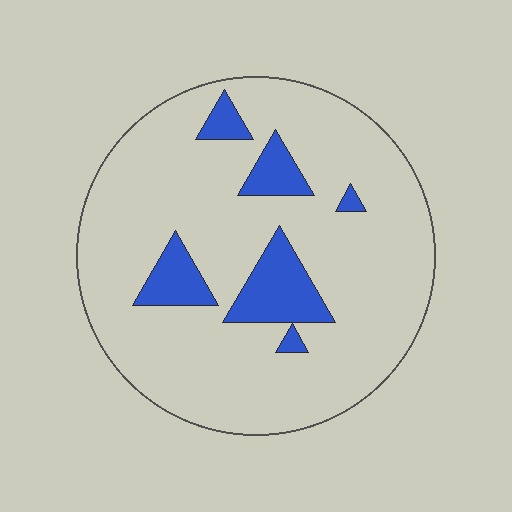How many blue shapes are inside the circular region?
6.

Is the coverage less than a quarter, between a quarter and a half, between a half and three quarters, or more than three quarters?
Less than a quarter.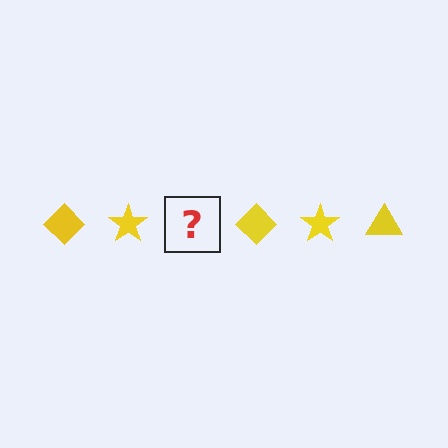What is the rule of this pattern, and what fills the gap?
The rule is that the pattern cycles through diamond, star, triangle shapes in yellow. The gap should be filled with a yellow triangle.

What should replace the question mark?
The question mark should be replaced with a yellow triangle.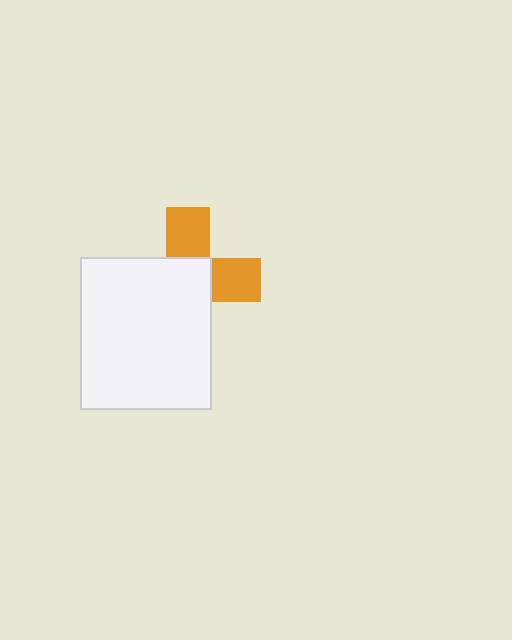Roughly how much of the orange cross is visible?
A small part of it is visible (roughly 40%).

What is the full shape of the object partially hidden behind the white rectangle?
The partially hidden object is an orange cross.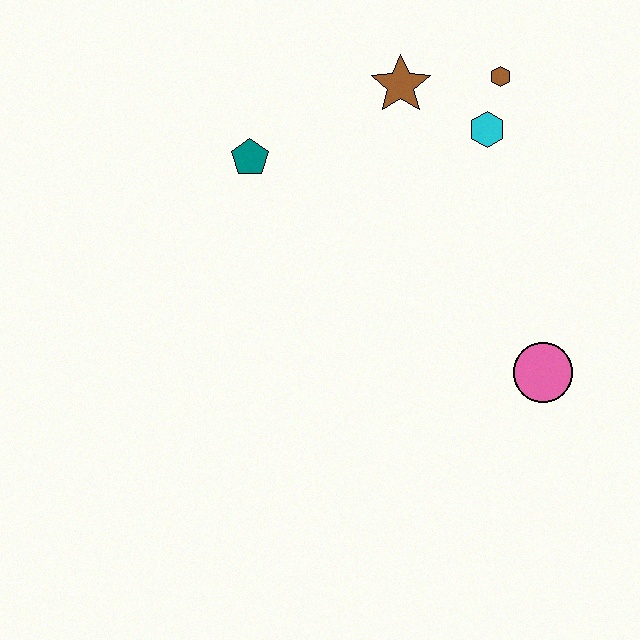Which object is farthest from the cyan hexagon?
The pink circle is farthest from the cyan hexagon.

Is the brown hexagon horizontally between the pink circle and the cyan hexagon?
Yes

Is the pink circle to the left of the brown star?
No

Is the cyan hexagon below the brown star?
Yes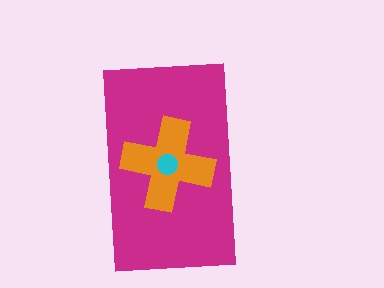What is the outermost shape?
The magenta rectangle.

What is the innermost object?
The cyan circle.